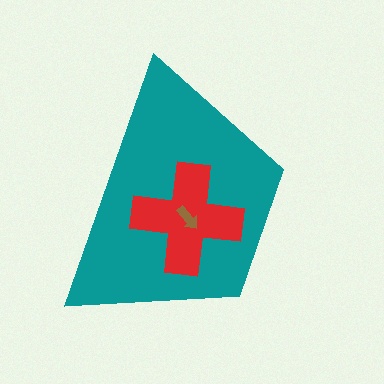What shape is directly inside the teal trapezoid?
The red cross.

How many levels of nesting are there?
3.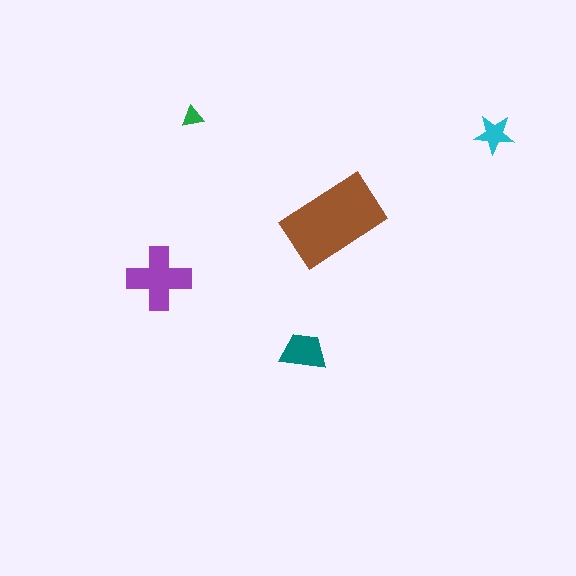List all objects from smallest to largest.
The green triangle, the cyan star, the teal trapezoid, the purple cross, the brown rectangle.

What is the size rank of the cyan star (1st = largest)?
4th.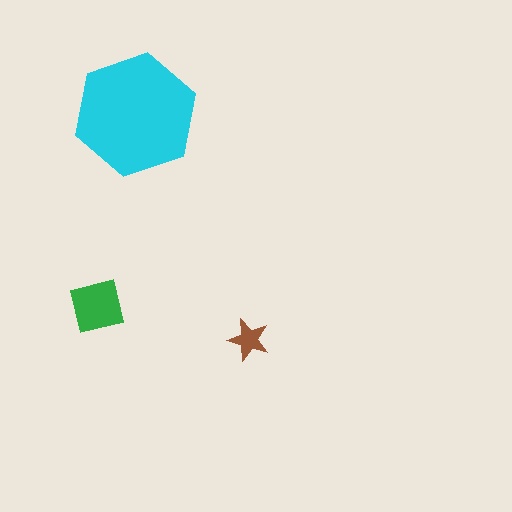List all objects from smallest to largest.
The brown star, the green square, the cyan hexagon.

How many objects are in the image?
There are 3 objects in the image.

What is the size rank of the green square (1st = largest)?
2nd.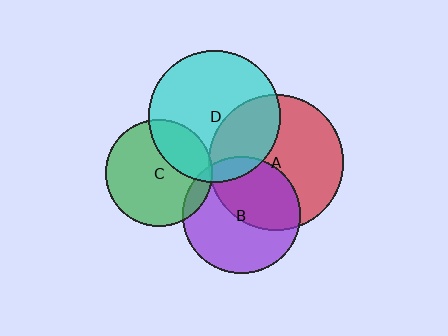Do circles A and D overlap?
Yes.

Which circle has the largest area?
Circle A (red).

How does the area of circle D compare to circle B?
Approximately 1.3 times.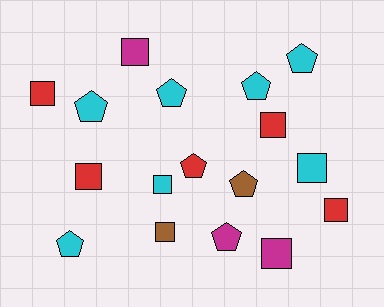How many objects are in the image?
There are 17 objects.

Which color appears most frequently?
Cyan, with 7 objects.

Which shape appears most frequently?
Square, with 9 objects.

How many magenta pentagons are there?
There is 1 magenta pentagon.